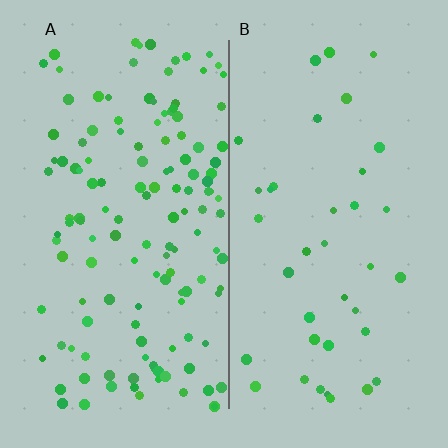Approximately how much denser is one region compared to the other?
Approximately 3.6× — region A over region B.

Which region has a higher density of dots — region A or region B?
A (the left).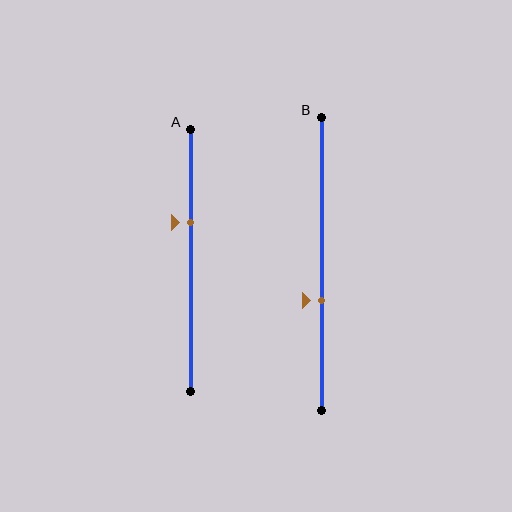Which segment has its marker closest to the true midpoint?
Segment B has its marker closest to the true midpoint.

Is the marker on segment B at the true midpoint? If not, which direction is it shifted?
No, the marker on segment B is shifted downward by about 12% of the segment length.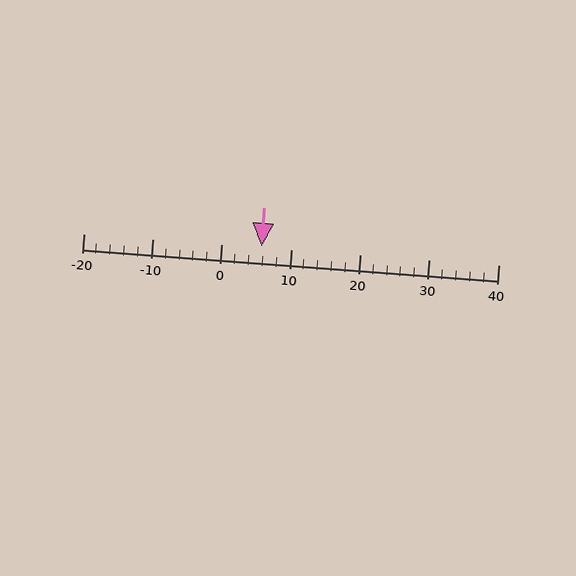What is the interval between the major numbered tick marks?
The major tick marks are spaced 10 units apart.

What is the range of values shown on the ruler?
The ruler shows values from -20 to 40.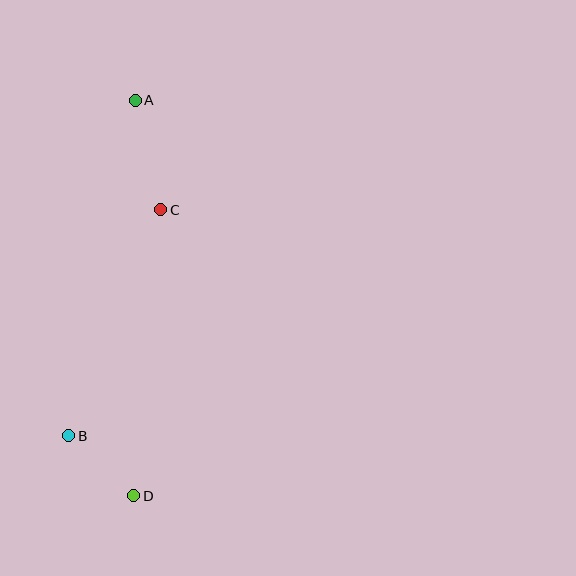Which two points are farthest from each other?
Points A and D are farthest from each other.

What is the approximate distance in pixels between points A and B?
The distance between A and B is approximately 342 pixels.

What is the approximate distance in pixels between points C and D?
The distance between C and D is approximately 288 pixels.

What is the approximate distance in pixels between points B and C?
The distance between B and C is approximately 244 pixels.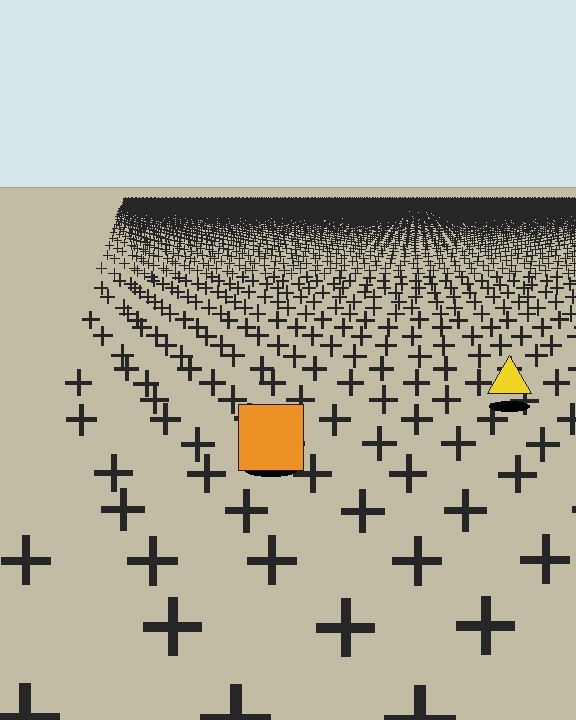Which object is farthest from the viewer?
The yellow triangle is farthest from the viewer. It appears smaller and the ground texture around it is denser.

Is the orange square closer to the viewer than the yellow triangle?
Yes. The orange square is closer — you can tell from the texture gradient: the ground texture is coarser near it.